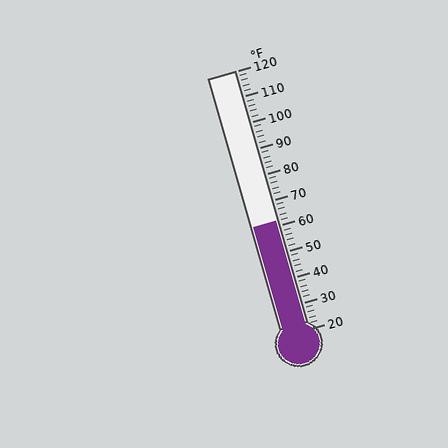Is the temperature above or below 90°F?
The temperature is below 90°F.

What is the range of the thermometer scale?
The thermometer scale ranges from 20°F to 120°F.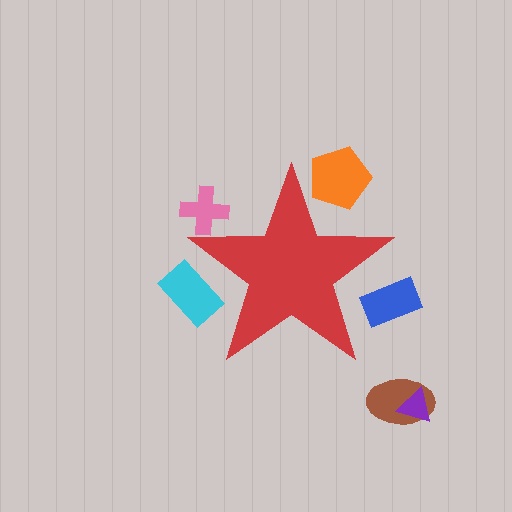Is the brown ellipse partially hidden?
No, the brown ellipse is fully visible.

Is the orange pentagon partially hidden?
Yes, the orange pentagon is partially hidden behind the red star.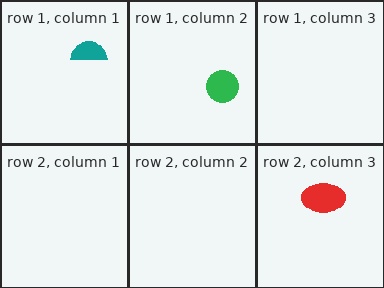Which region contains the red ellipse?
The row 2, column 3 region.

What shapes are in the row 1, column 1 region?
The teal semicircle.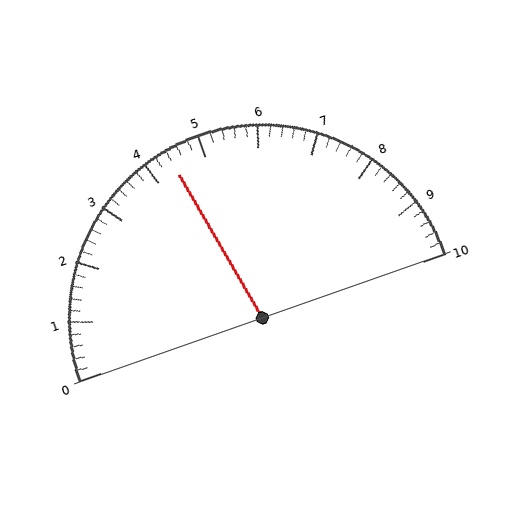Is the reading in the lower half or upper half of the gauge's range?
The reading is in the lower half of the range (0 to 10).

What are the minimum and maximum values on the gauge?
The gauge ranges from 0 to 10.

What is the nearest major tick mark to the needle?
The nearest major tick mark is 4.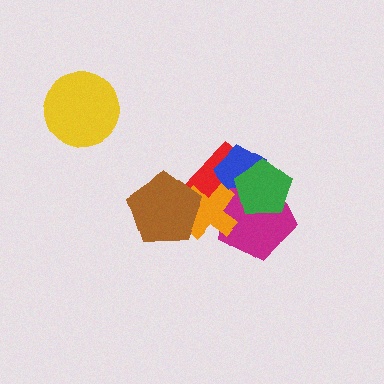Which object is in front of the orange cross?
The brown pentagon is in front of the orange cross.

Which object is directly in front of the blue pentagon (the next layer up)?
The magenta pentagon is directly in front of the blue pentagon.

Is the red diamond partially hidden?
Yes, it is partially covered by another shape.